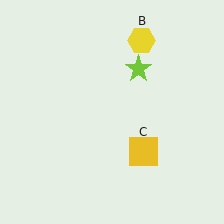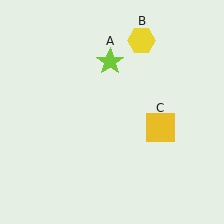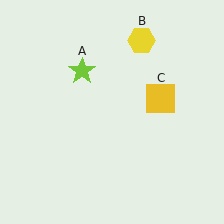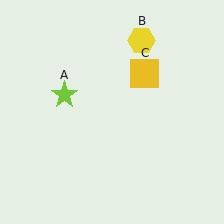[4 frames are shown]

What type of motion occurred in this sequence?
The lime star (object A), yellow square (object C) rotated counterclockwise around the center of the scene.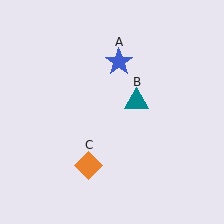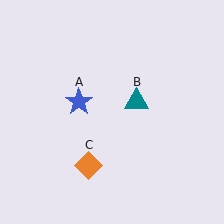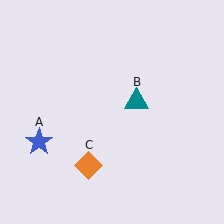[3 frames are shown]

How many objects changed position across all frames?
1 object changed position: blue star (object A).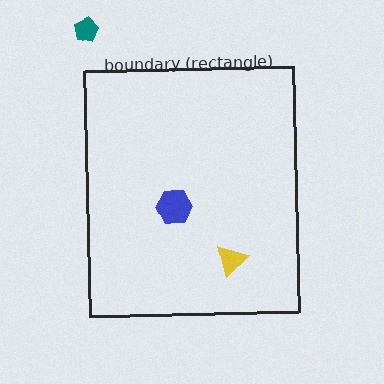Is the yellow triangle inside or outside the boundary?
Inside.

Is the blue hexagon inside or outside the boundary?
Inside.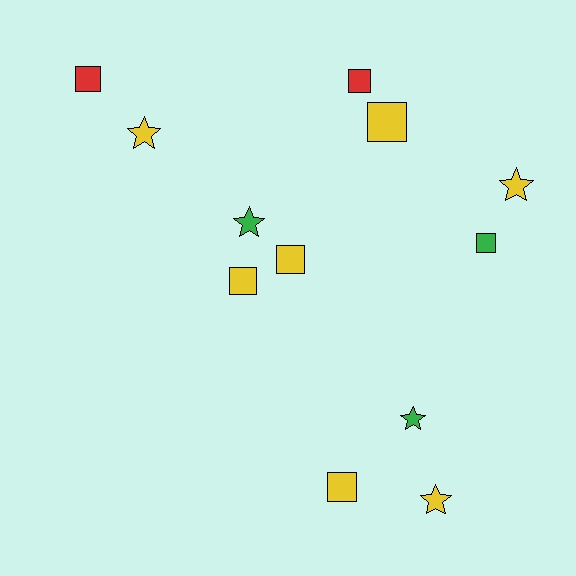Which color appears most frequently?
Yellow, with 7 objects.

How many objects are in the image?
There are 12 objects.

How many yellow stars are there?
There are 3 yellow stars.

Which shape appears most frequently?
Square, with 7 objects.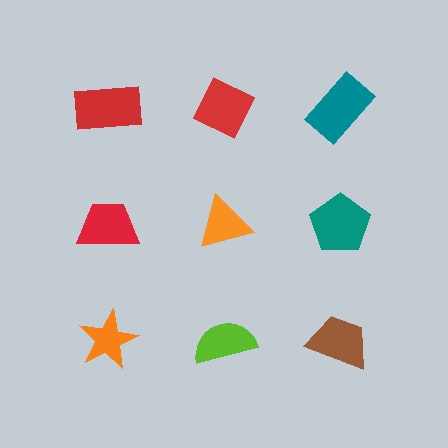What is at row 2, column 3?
A teal pentagon.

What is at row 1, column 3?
A teal rectangle.